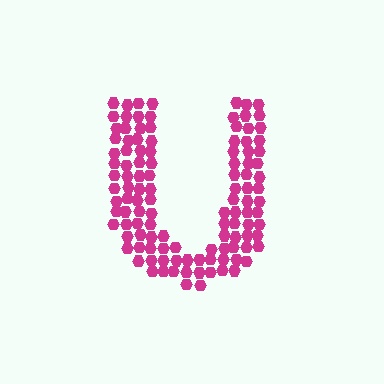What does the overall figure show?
The overall figure shows the letter U.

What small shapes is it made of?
It is made of small hexagons.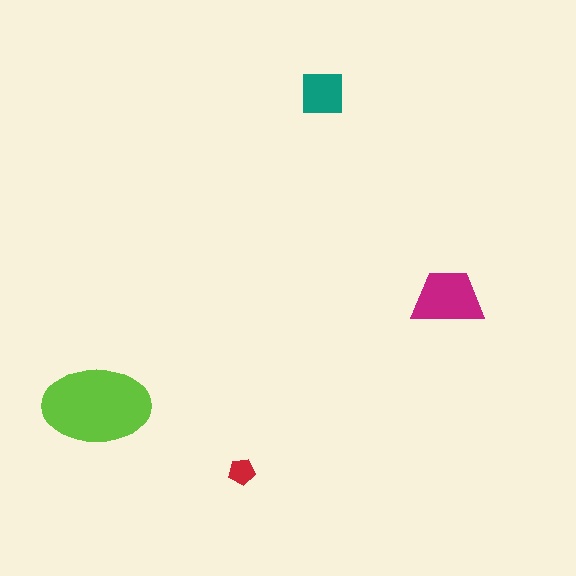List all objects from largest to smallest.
The lime ellipse, the magenta trapezoid, the teal square, the red pentagon.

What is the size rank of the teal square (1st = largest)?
3rd.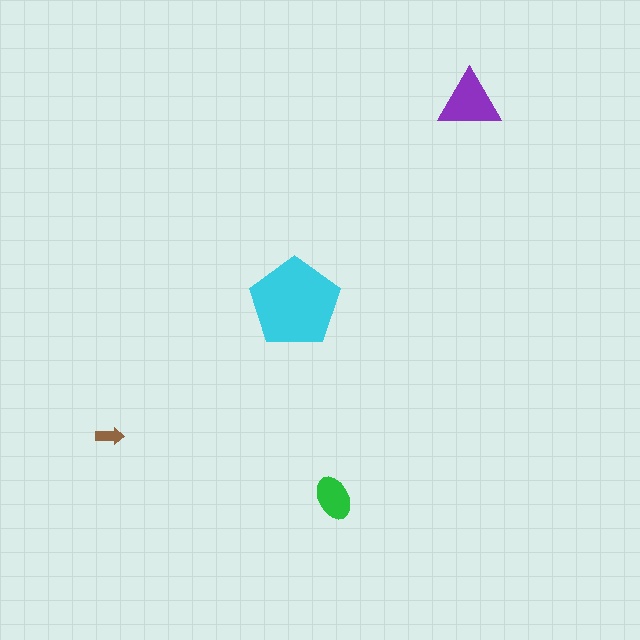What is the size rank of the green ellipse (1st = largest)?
3rd.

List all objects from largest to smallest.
The cyan pentagon, the purple triangle, the green ellipse, the brown arrow.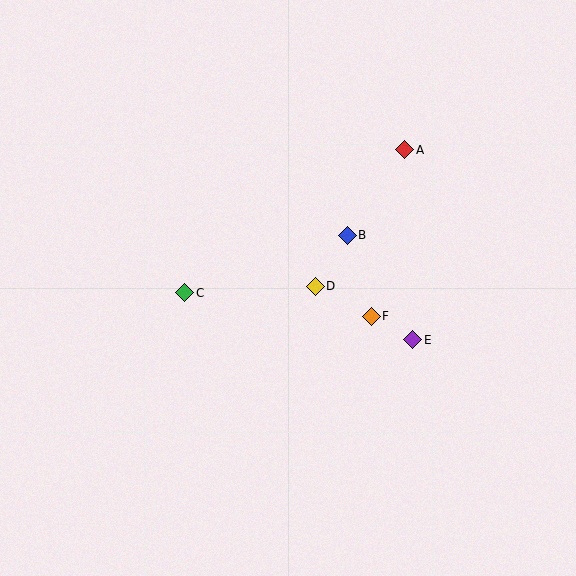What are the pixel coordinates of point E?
Point E is at (413, 340).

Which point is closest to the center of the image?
Point D at (315, 286) is closest to the center.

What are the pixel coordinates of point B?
Point B is at (347, 235).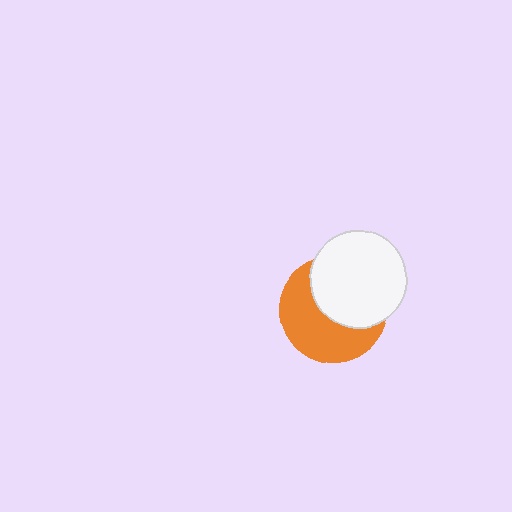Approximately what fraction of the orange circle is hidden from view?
Roughly 48% of the orange circle is hidden behind the white circle.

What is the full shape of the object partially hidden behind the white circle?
The partially hidden object is an orange circle.